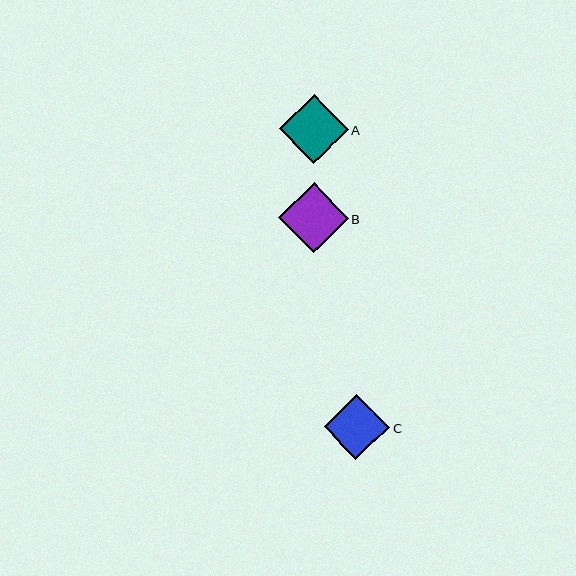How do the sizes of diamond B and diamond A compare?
Diamond B and diamond A are approximately the same size.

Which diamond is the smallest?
Diamond C is the smallest with a size of approximately 65 pixels.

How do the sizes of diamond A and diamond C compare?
Diamond A and diamond C are approximately the same size.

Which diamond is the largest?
Diamond B is the largest with a size of approximately 69 pixels.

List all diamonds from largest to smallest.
From largest to smallest: B, A, C.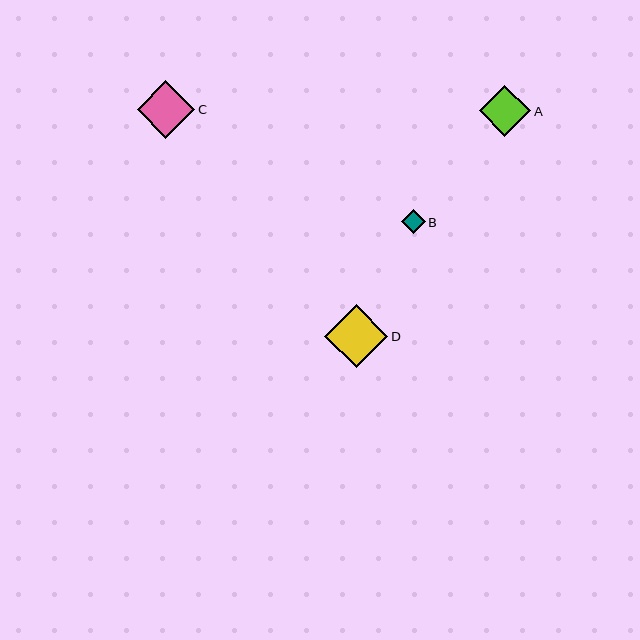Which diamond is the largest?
Diamond D is the largest with a size of approximately 63 pixels.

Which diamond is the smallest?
Diamond B is the smallest with a size of approximately 24 pixels.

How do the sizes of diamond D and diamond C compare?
Diamond D and diamond C are approximately the same size.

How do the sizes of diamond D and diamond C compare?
Diamond D and diamond C are approximately the same size.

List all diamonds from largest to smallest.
From largest to smallest: D, C, A, B.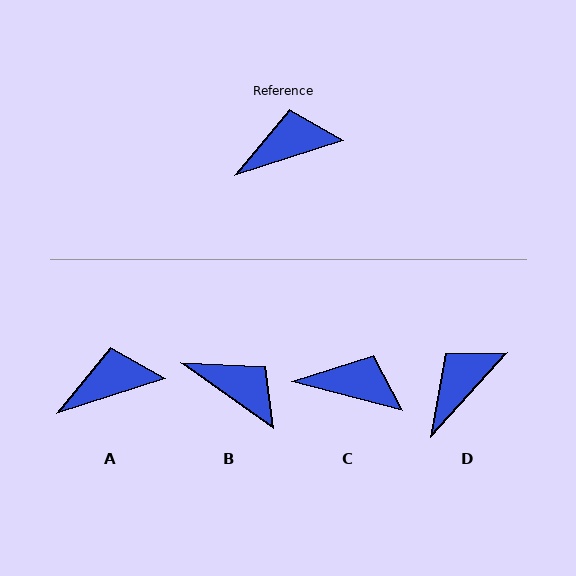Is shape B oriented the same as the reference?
No, it is off by about 53 degrees.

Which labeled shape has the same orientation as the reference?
A.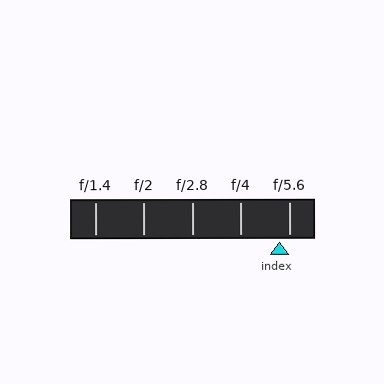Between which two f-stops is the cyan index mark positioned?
The index mark is between f/4 and f/5.6.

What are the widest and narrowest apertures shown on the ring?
The widest aperture shown is f/1.4 and the narrowest is f/5.6.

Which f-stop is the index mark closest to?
The index mark is closest to f/5.6.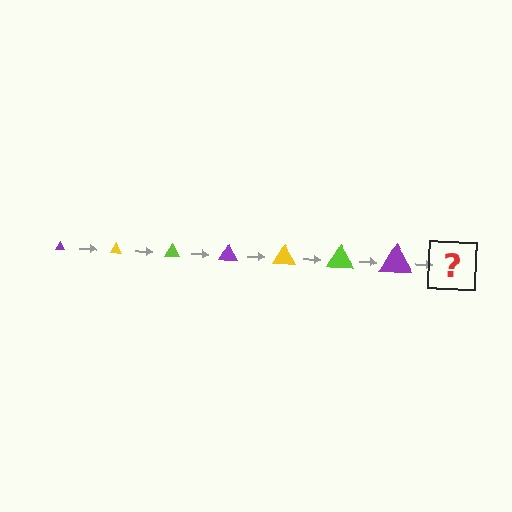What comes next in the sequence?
The next element should be a yellow triangle, larger than the previous one.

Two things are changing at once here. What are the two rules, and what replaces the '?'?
The two rules are that the triangle grows larger each step and the color cycles through purple, yellow, and lime. The '?' should be a yellow triangle, larger than the previous one.